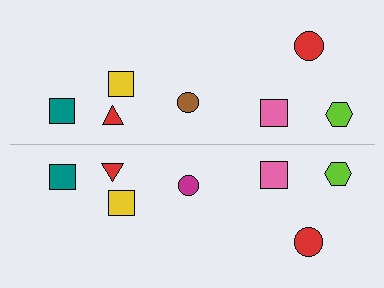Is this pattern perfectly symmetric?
No, the pattern is not perfectly symmetric. The magenta circle on the bottom side breaks the symmetry — its mirror counterpart is brown.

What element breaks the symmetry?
The magenta circle on the bottom side breaks the symmetry — its mirror counterpart is brown.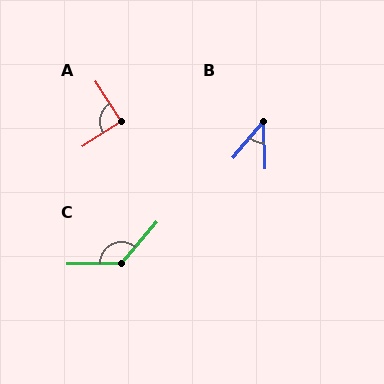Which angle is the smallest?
B, at approximately 42 degrees.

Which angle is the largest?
C, at approximately 131 degrees.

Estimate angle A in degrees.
Approximately 90 degrees.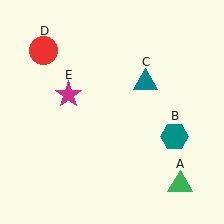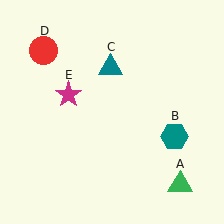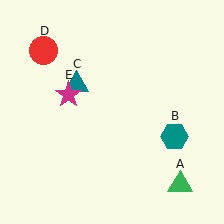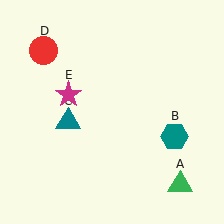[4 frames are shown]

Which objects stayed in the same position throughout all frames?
Green triangle (object A) and teal hexagon (object B) and red circle (object D) and magenta star (object E) remained stationary.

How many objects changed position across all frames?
1 object changed position: teal triangle (object C).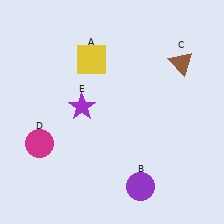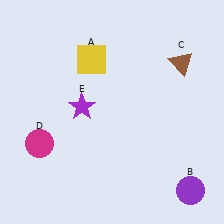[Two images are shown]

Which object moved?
The purple circle (B) moved right.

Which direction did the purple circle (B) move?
The purple circle (B) moved right.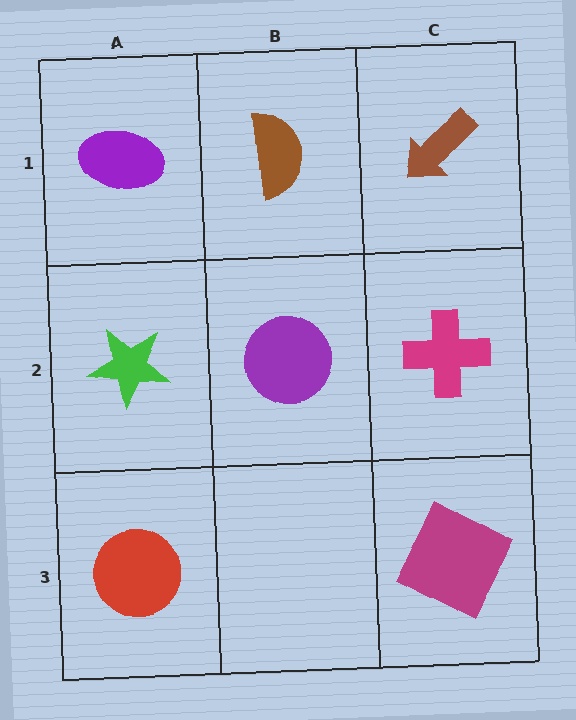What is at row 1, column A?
A purple ellipse.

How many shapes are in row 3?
2 shapes.